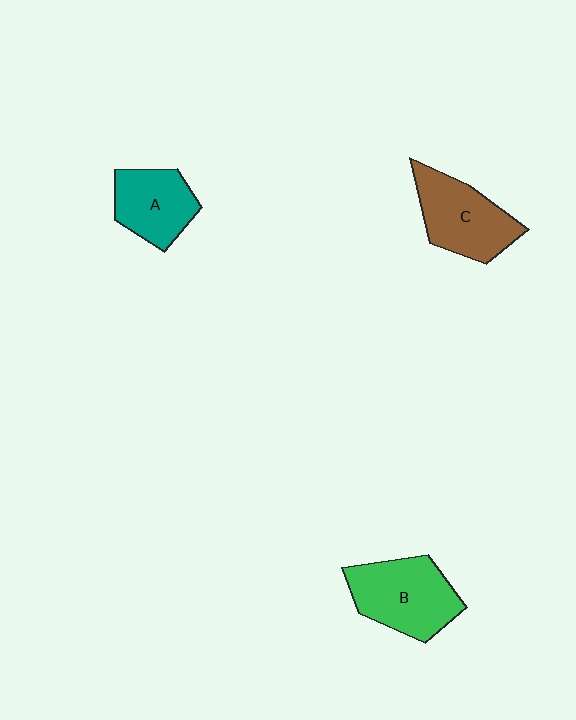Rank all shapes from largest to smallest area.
From largest to smallest: B (green), C (brown), A (teal).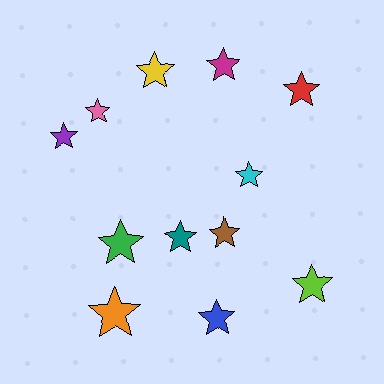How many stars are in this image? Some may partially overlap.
There are 12 stars.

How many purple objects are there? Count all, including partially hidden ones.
There is 1 purple object.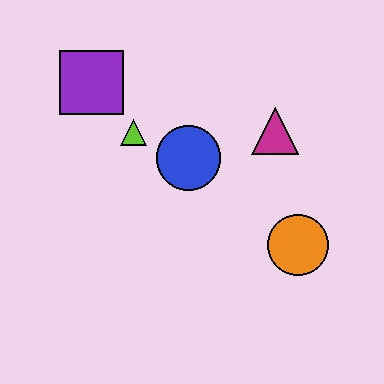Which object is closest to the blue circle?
The lime triangle is closest to the blue circle.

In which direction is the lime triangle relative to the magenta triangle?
The lime triangle is to the left of the magenta triangle.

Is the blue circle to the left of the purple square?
No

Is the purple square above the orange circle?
Yes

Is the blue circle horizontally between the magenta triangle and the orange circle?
No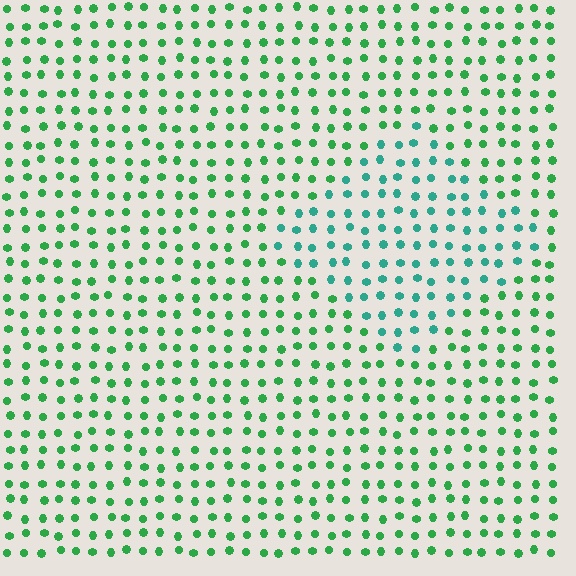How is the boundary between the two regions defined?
The boundary is defined purely by a slight shift in hue (about 35 degrees). Spacing, size, and orientation are identical on both sides.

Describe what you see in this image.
The image is filled with small green elements in a uniform arrangement. A diamond-shaped region is visible where the elements are tinted to a slightly different hue, forming a subtle color boundary.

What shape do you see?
I see a diamond.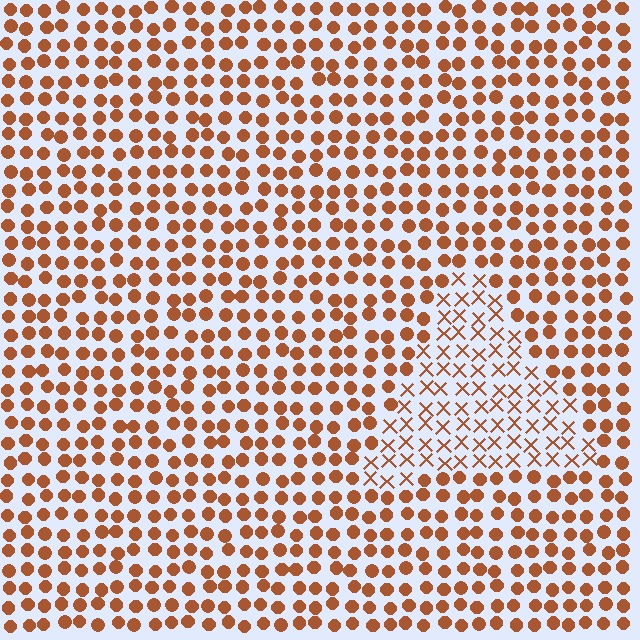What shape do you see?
I see a triangle.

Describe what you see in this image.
The image is filled with small brown elements arranged in a uniform grid. A triangle-shaped region contains X marks, while the surrounding area contains circles. The boundary is defined purely by the change in element shape.